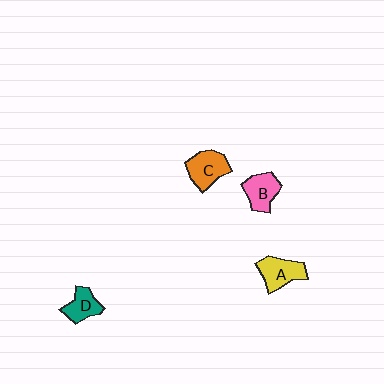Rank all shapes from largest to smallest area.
From largest to smallest: C (orange), A (yellow), B (pink), D (teal).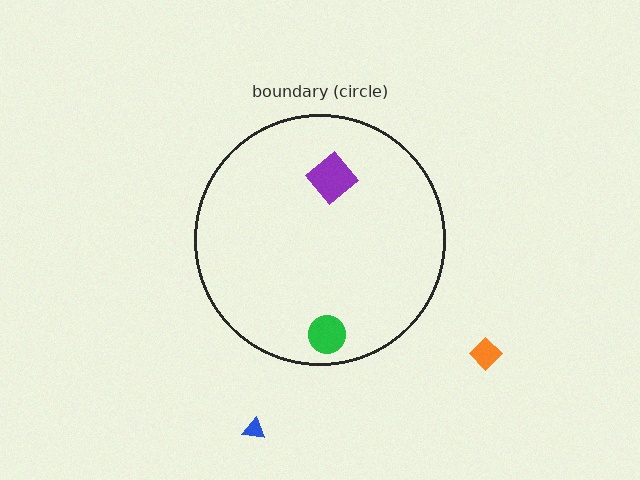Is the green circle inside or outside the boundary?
Inside.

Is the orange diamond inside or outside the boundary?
Outside.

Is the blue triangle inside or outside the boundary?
Outside.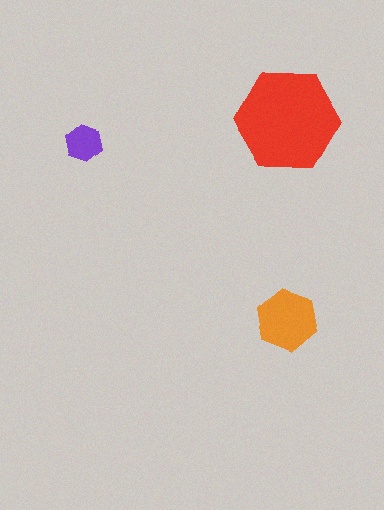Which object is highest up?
The red hexagon is topmost.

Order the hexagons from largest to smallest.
the red one, the orange one, the purple one.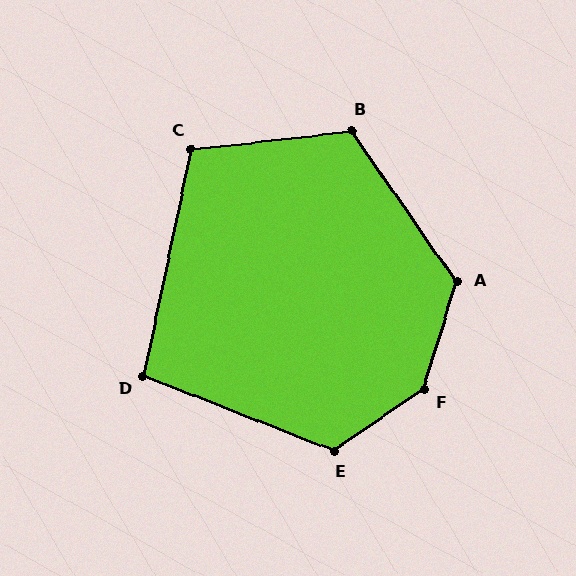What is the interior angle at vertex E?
Approximately 124 degrees (obtuse).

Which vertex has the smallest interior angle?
D, at approximately 100 degrees.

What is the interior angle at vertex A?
Approximately 128 degrees (obtuse).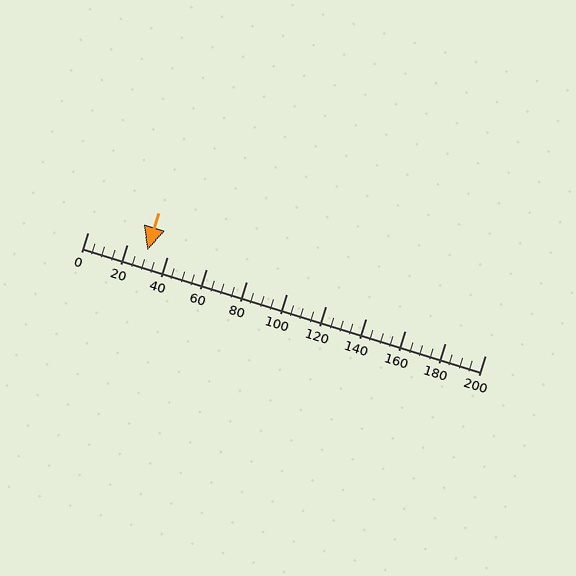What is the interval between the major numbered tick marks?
The major tick marks are spaced 20 units apart.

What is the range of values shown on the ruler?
The ruler shows values from 0 to 200.